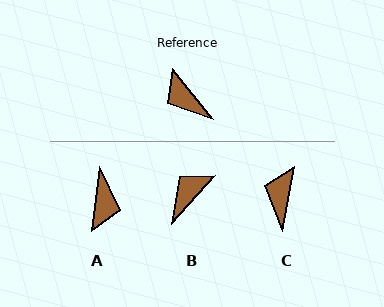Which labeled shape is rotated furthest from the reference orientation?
A, about 135 degrees away.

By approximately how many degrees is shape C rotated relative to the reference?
Approximately 49 degrees clockwise.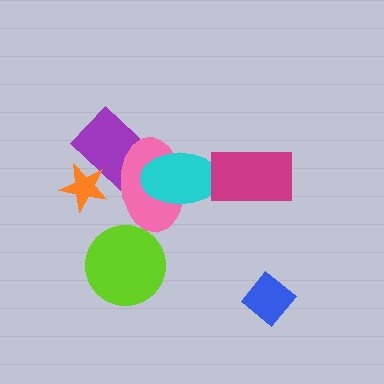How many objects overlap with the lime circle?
0 objects overlap with the lime circle.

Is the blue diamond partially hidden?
No, no other shape covers it.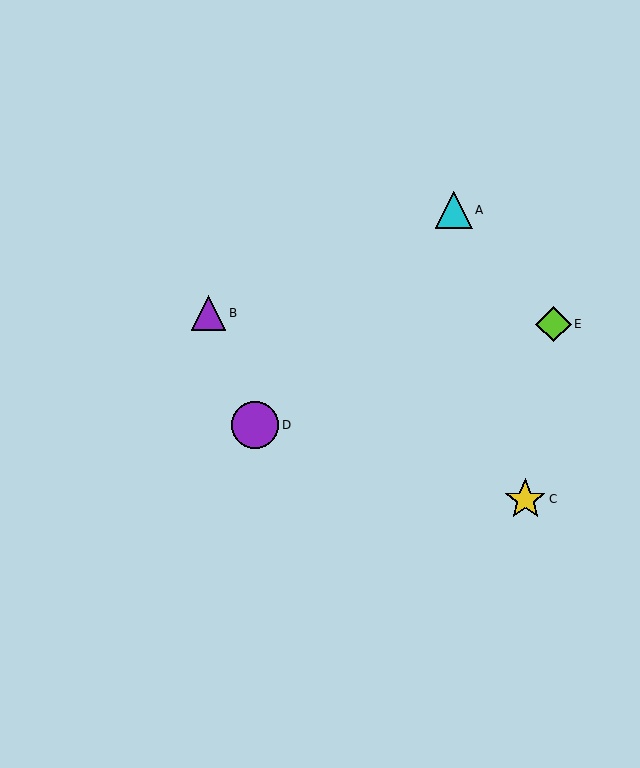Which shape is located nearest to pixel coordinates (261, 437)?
The purple circle (labeled D) at (255, 425) is nearest to that location.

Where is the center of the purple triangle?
The center of the purple triangle is at (208, 313).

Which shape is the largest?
The purple circle (labeled D) is the largest.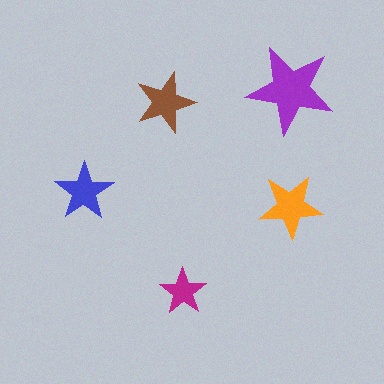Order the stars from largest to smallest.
the purple one, the orange one, the brown one, the blue one, the magenta one.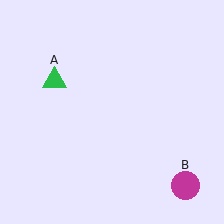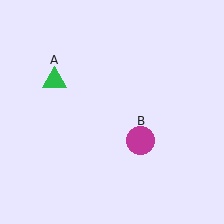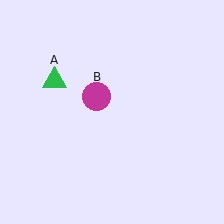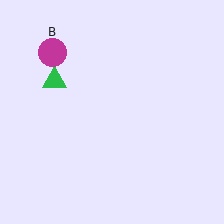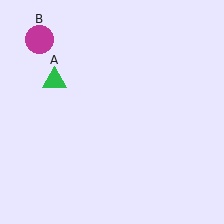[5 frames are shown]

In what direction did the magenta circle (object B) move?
The magenta circle (object B) moved up and to the left.